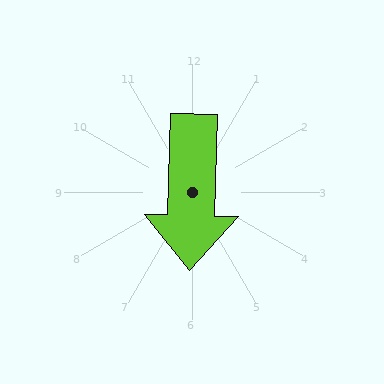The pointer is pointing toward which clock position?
Roughly 6 o'clock.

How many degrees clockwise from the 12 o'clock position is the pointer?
Approximately 182 degrees.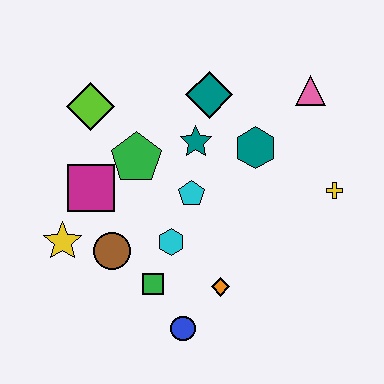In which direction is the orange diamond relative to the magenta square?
The orange diamond is to the right of the magenta square.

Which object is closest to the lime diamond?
The green pentagon is closest to the lime diamond.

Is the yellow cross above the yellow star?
Yes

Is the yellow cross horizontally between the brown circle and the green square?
No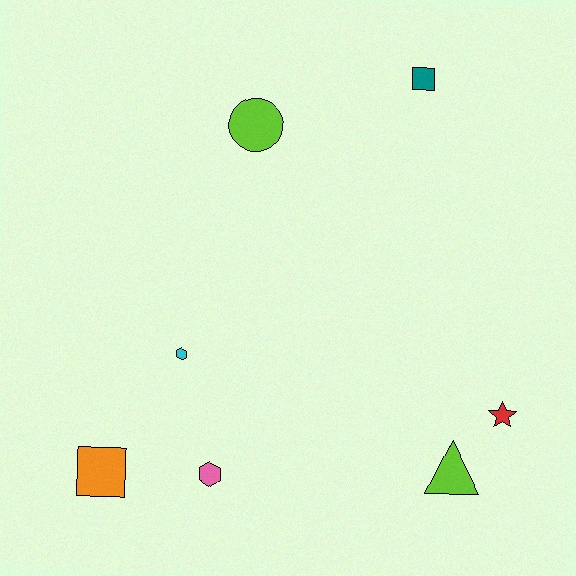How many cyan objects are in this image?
There is 1 cyan object.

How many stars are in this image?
There is 1 star.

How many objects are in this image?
There are 7 objects.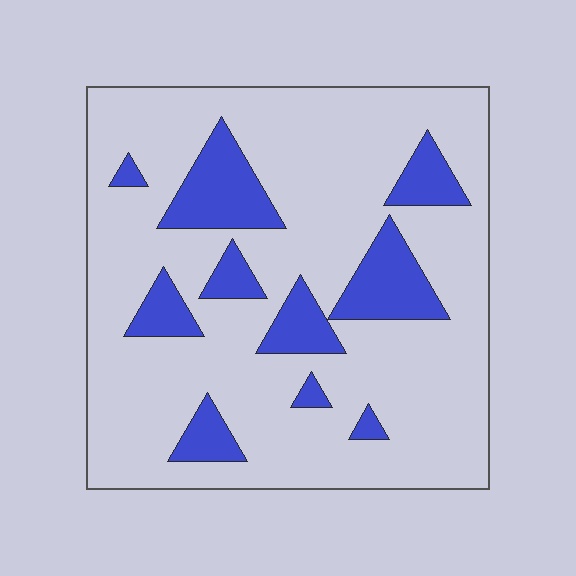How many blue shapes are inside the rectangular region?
10.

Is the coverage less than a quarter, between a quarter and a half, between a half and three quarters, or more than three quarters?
Less than a quarter.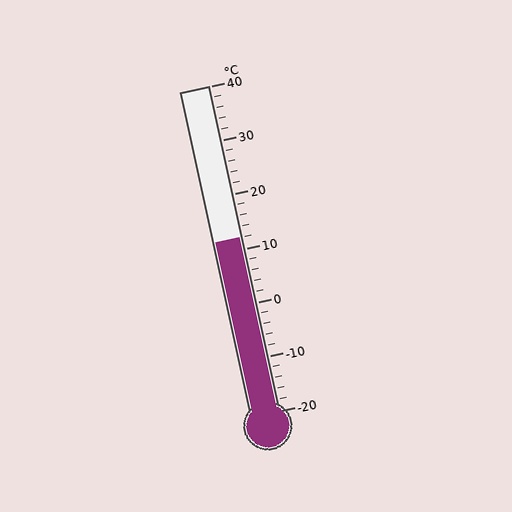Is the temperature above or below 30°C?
The temperature is below 30°C.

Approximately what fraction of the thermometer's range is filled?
The thermometer is filled to approximately 55% of its range.